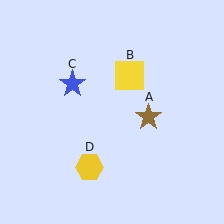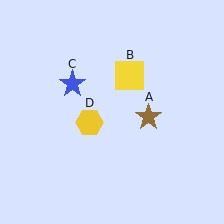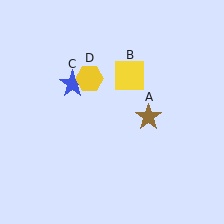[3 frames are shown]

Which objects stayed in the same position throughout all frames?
Brown star (object A) and yellow square (object B) and blue star (object C) remained stationary.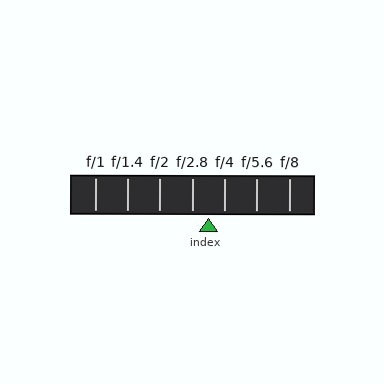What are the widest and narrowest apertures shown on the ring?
The widest aperture shown is f/1 and the narrowest is f/8.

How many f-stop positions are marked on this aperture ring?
There are 7 f-stop positions marked.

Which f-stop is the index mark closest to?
The index mark is closest to f/2.8.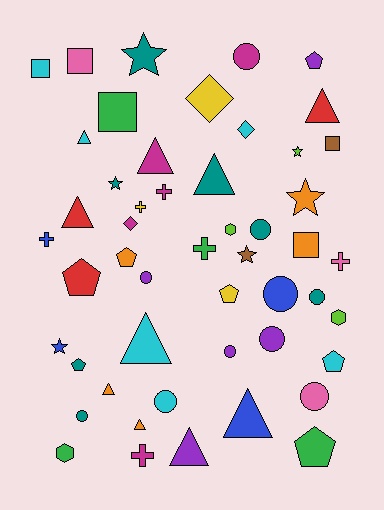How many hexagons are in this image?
There are 3 hexagons.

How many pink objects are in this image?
There are 3 pink objects.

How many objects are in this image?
There are 50 objects.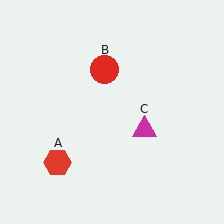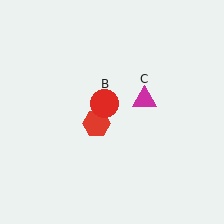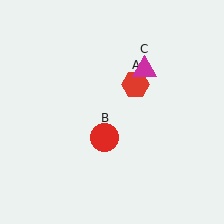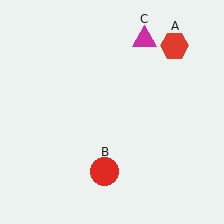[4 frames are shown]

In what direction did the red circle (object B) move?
The red circle (object B) moved down.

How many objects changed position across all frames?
3 objects changed position: red hexagon (object A), red circle (object B), magenta triangle (object C).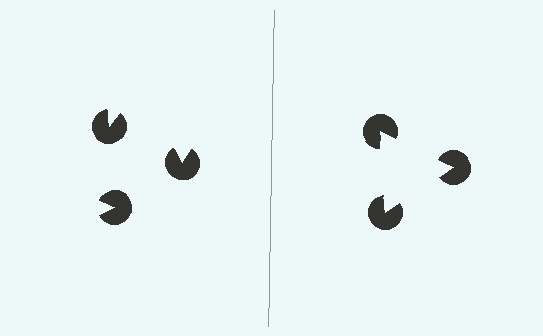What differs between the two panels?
The pac-man discs are positioned identically on both sides; only the wedge orientations differ. On the right they align to a triangle; on the left they are misaligned.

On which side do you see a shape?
An illusory triangle appears on the right side. On the left side the wedge cuts are rotated, so no coherent shape forms.